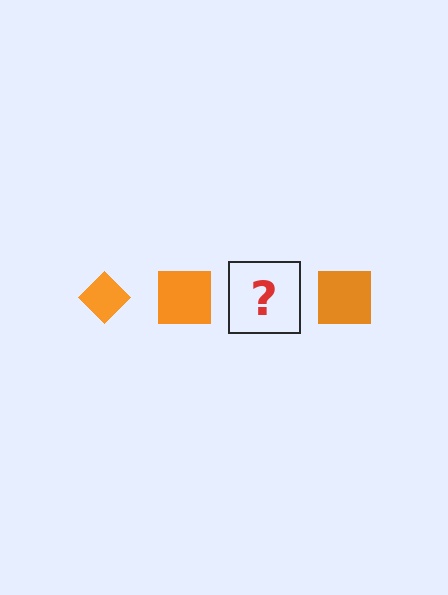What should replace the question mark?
The question mark should be replaced with an orange diamond.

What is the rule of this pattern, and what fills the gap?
The rule is that the pattern cycles through diamond, square shapes in orange. The gap should be filled with an orange diamond.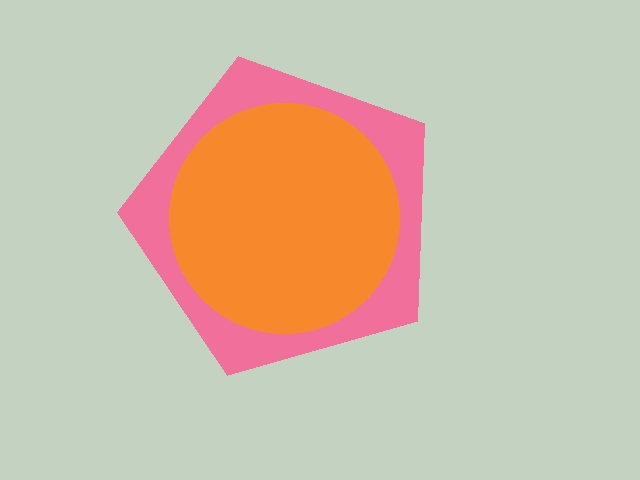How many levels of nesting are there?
2.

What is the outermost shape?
The pink pentagon.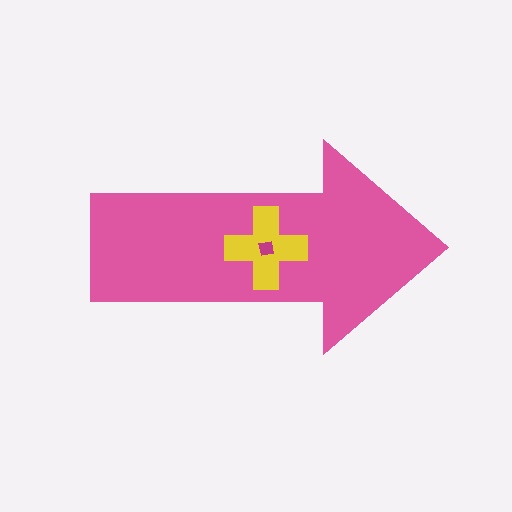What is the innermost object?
The magenta square.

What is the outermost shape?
The pink arrow.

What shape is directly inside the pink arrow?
The yellow cross.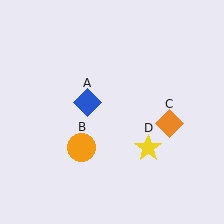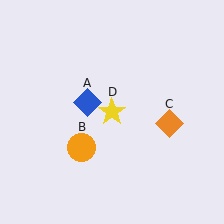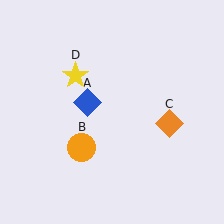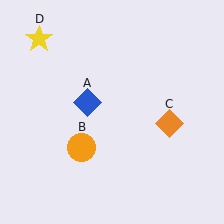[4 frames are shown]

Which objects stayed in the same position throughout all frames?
Blue diamond (object A) and orange circle (object B) and orange diamond (object C) remained stationary.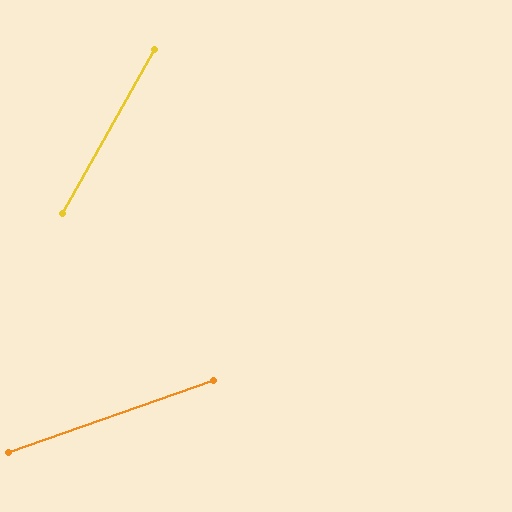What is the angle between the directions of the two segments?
Approximately 41 degrees.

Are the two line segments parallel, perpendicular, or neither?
Neither parallel nor perpendicular — they differ by about 41°.